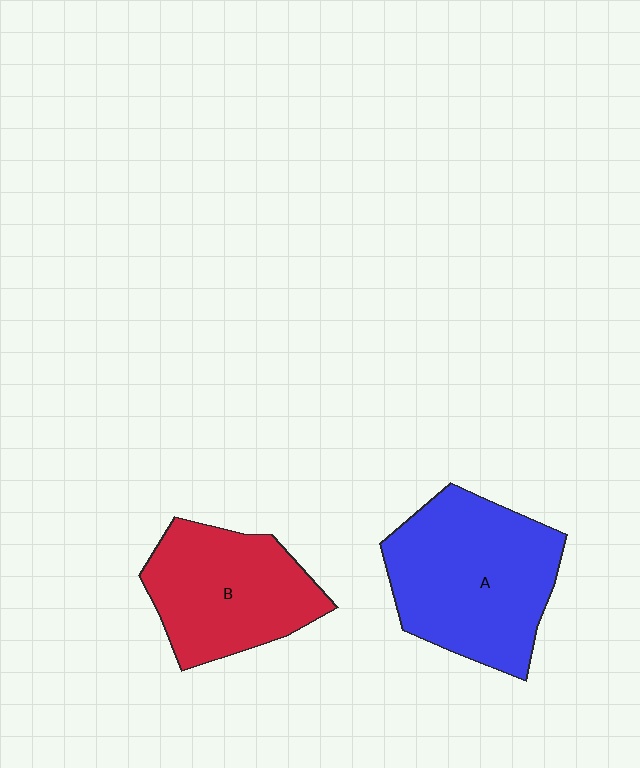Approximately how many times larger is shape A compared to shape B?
Approximately 1.3 times.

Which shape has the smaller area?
Shape B (red).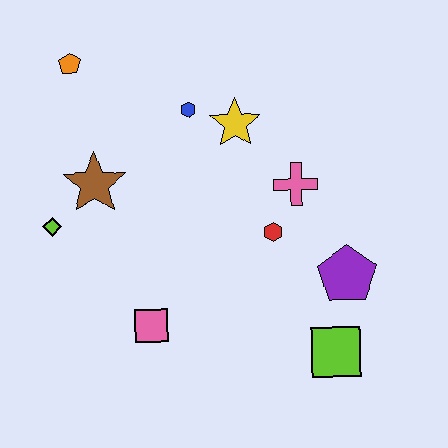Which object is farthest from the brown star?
The lime square is farthest from the brown star.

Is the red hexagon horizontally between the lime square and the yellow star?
Yes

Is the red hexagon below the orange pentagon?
Yes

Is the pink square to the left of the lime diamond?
No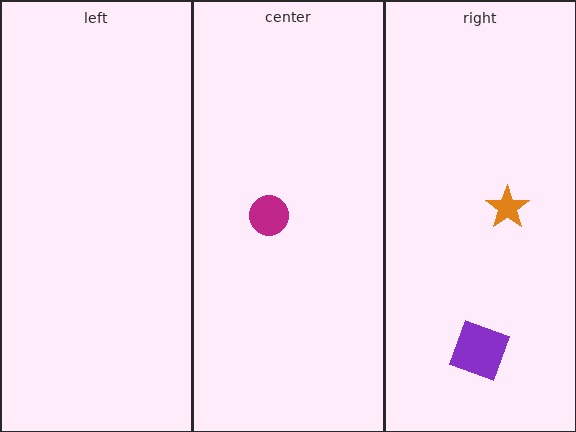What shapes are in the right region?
The orange star, the purple diamond.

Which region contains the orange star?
The right region.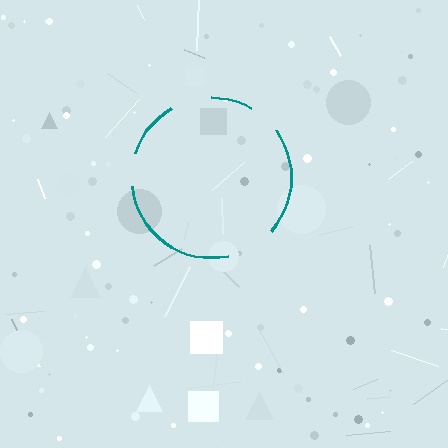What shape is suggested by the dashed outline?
The dashed outline suggests a circle.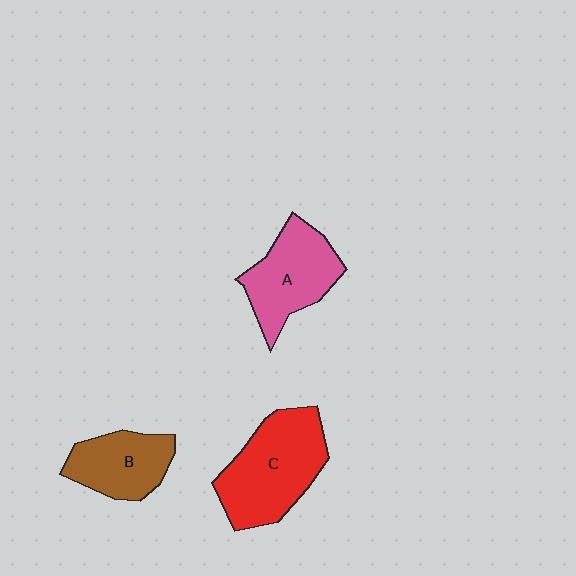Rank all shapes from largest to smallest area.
From largest to smallest: C (red), A (pink), B (brown).